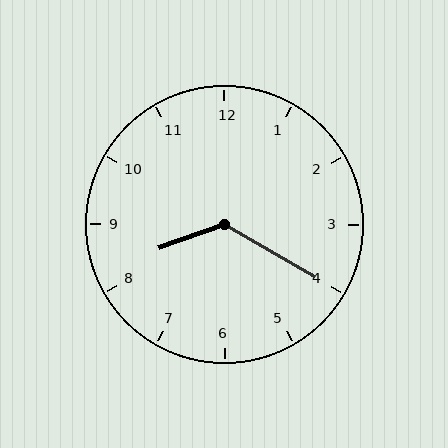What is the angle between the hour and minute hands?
Approximately 130 degrees.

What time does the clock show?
8:20.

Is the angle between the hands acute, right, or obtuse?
It is obtuse.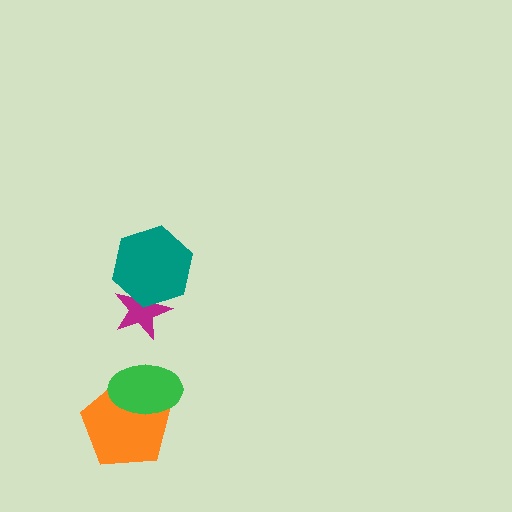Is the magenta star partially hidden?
Yes, it is partially covered by another shape.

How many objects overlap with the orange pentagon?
1 object overlaps with the orange pentagon.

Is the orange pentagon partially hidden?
Yes, it is partially covered by another shape.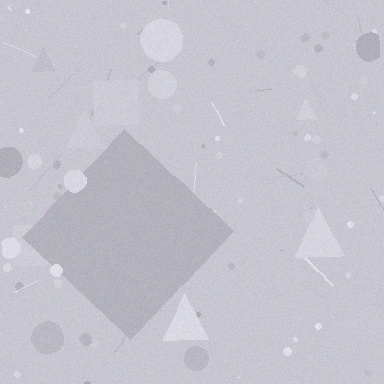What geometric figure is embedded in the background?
A diamond is embedded in the background.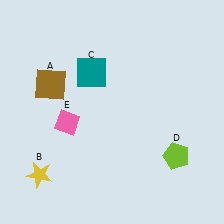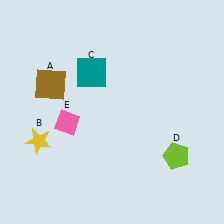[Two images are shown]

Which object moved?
The yellow star (B) moved up.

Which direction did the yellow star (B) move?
The yellow star (B) moved up.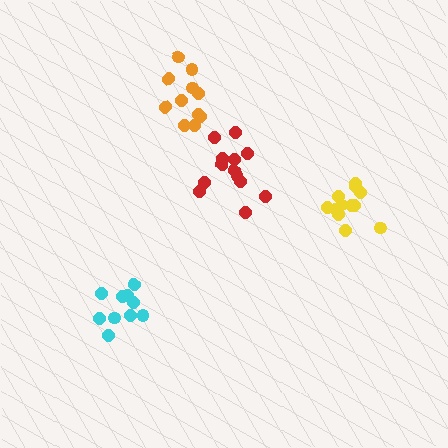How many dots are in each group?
Group 1: 13 dots, Group 2: 10 dots, Group 3: 12 dots, Group 4: 11 dots (46 total).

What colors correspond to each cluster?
The clusters are colored: red, cyan, yellow, orange.